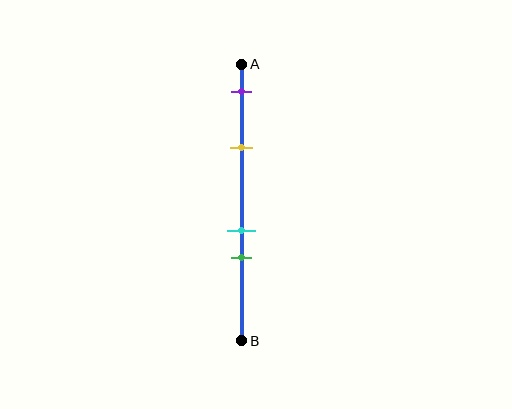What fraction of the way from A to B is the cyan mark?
The cyan mark is approximately 60% (0.6) of the way from A to B.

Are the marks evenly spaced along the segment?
No, the marks are not evenly spaced.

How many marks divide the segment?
There are 4 marks dividing the segment.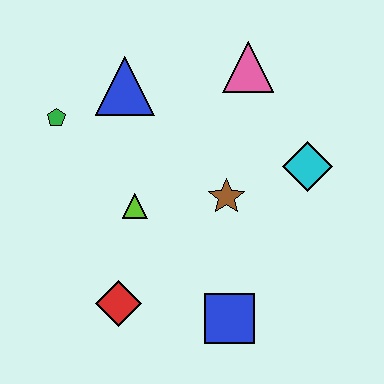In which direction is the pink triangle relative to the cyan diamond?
The pink triangle is above the cyan diamond.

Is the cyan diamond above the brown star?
Yes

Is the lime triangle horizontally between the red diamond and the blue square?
Yes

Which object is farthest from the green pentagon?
The blue square is farthest from the green pentagon.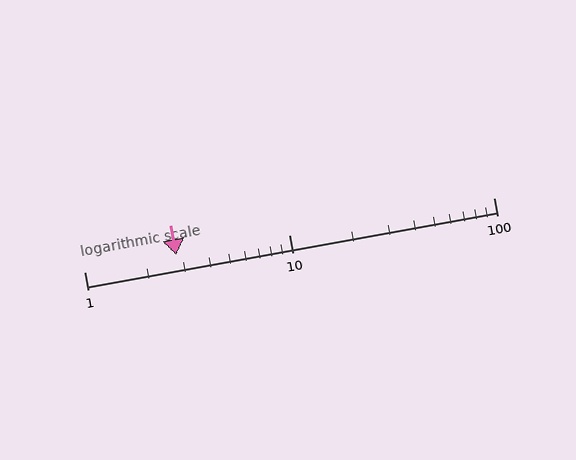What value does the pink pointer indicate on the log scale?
The pointer indicates approximately 2.8.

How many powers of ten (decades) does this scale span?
The scale spans 2 decades, from 1 to 100.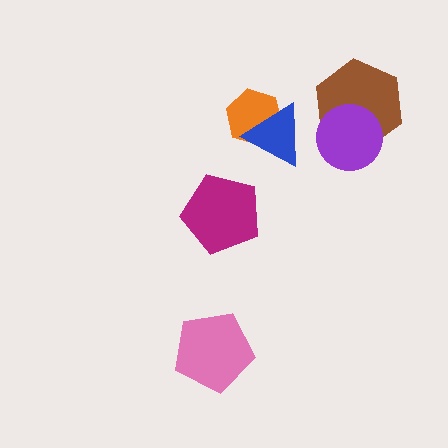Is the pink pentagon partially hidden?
No, no other shape covers it.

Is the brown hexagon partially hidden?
Yes, it is partially covered by another shape.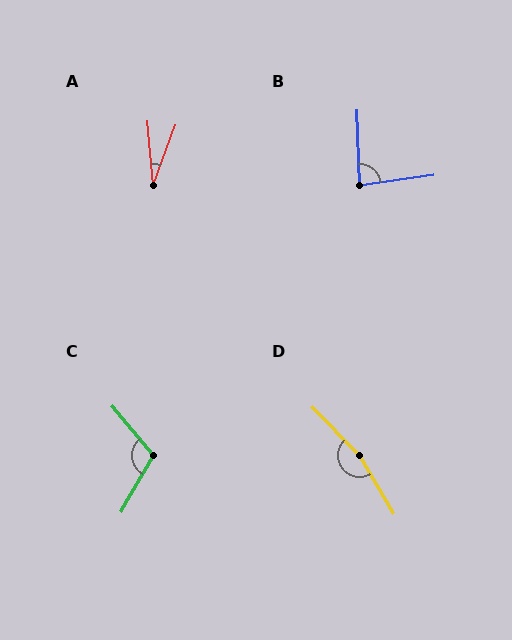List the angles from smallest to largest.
A (25°), B (84°), C (110°), D (166°).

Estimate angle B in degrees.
Approximately 84 degrees.